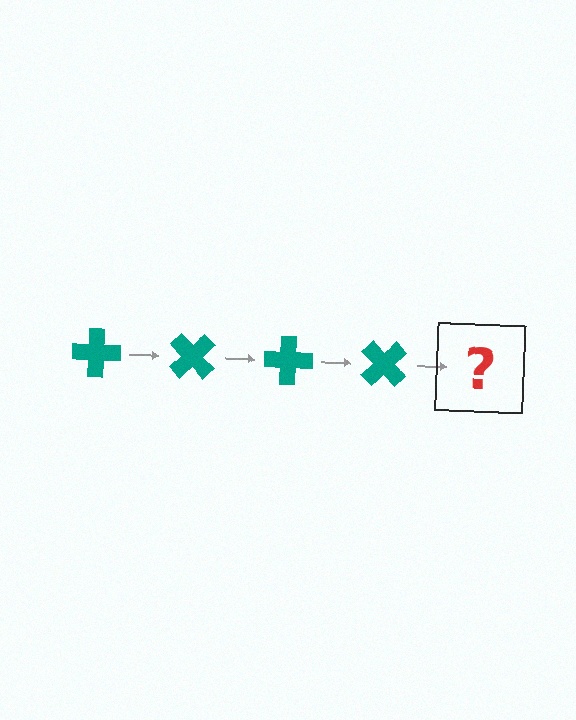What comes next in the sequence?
The next element should be a teal cross rotated 180 degrees.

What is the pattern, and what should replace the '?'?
The pattern is that the cross rotates 45 degrees each step. The '?' should be a teal cross rotated 180 degrees.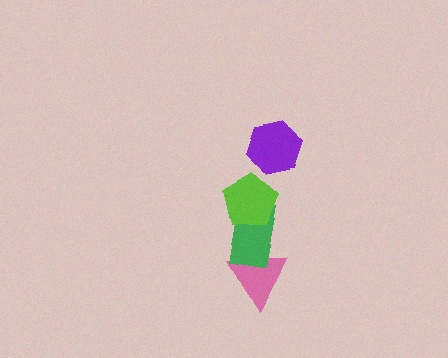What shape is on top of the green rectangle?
The lime pentagon is on top of the green rectangle.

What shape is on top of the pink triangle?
The green rectangle is on top of the pink triangle.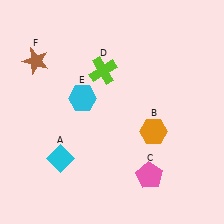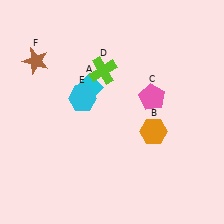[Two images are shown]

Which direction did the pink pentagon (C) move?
The pink pentagon (C) moved up.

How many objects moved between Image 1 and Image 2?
2 objects moved between the two images.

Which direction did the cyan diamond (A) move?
The cyan diamond (A) moved up.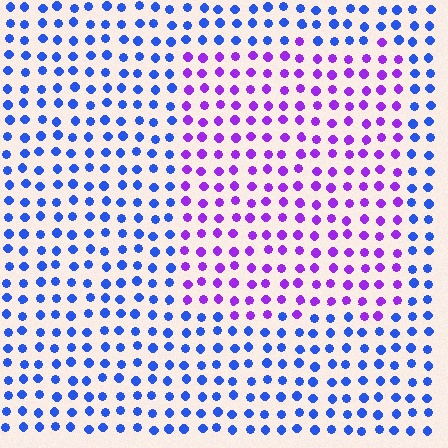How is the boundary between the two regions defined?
The boundary is defined purely by a slight shift in hue (about 52 degrees). Spacing, size, and orientation are identical on both sides.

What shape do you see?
I see a rectangle.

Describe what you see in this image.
The image is filled with small blue elements in a uniform arrangement. A rectangle-shaped region is visible where the elements are tinted to a slightly different hue, forming a subtle color boundary.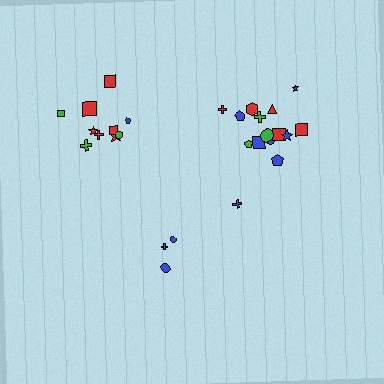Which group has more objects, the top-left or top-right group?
The top-right group.